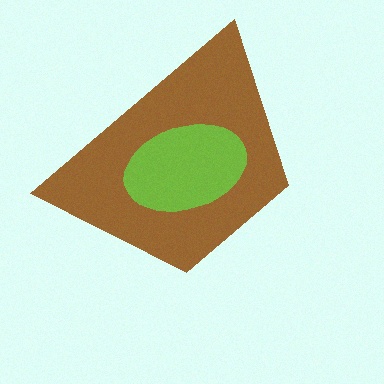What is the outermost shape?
The brown trapezoid.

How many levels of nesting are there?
2.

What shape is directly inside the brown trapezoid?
The lime ellipse.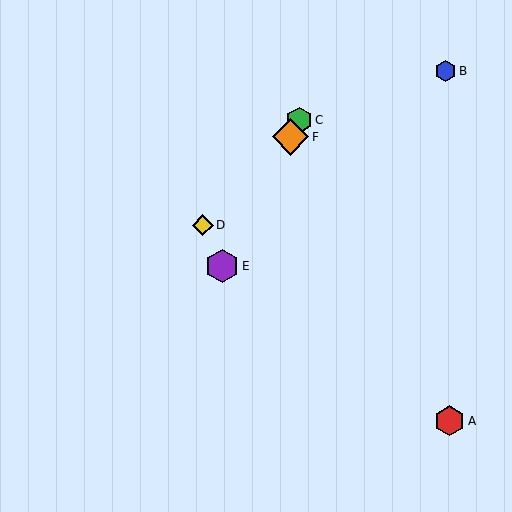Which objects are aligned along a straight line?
Objects C, E, F are aligned along a straight line.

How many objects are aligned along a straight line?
3 objects (C, E, F) are aligned along a straight line.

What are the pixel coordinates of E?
Object E is at (222, 266).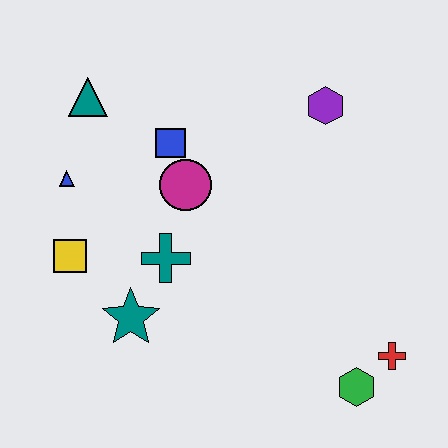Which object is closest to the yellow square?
The blue triangle is closest to the yellow square.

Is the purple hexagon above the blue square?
Yes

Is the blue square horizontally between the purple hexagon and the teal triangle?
Yes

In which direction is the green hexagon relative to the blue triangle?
The green hexagon is to the right of the blue triangle.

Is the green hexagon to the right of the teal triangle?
Yes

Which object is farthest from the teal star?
The purple hexagon is farthest from the teal star.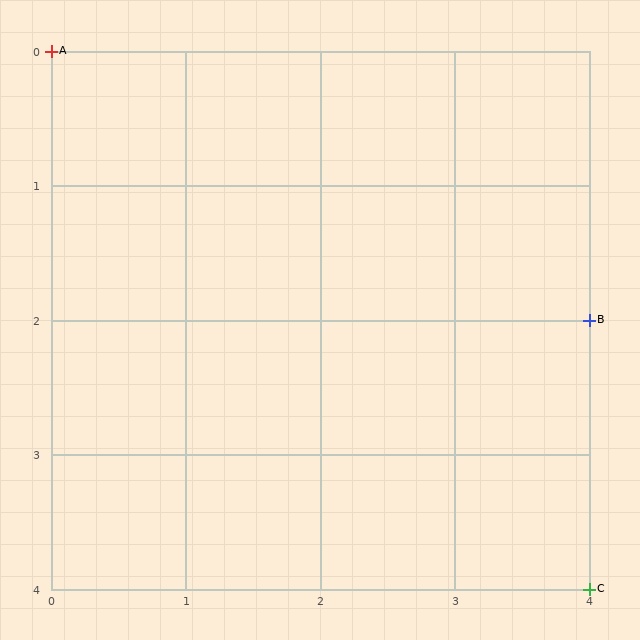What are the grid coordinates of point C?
Point C is at grid coordinates (4, 4).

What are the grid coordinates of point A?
Point A is at grid coordinates (0, 0).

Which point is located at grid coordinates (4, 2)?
Point B is at (4, 2).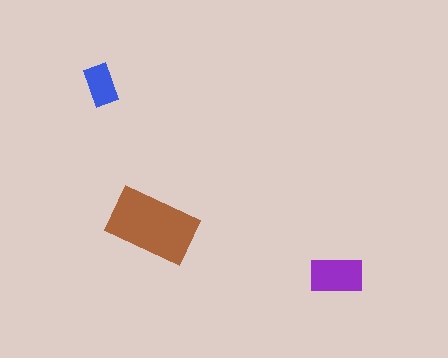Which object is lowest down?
The purple rectangle is bottommost.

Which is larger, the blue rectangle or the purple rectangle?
The purple one.